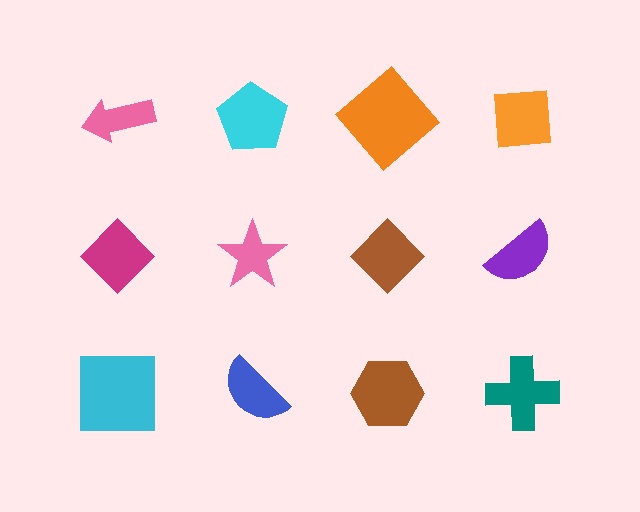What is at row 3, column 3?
A brown hexagon.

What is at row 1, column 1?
A pink arrow.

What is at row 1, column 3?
An orange diamond.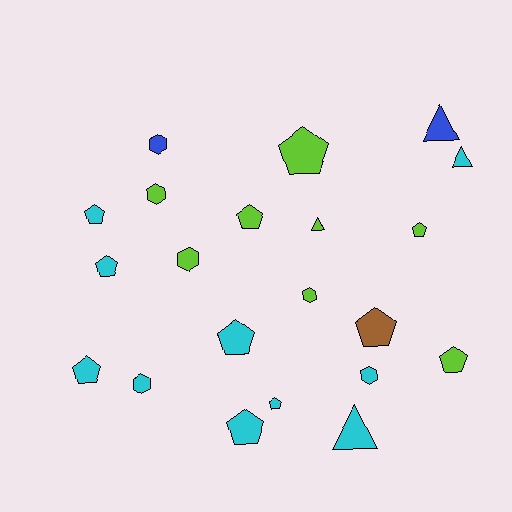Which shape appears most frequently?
Pentagon, with 11 objects.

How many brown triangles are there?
There are no brown triangles.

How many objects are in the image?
There are 21 objects.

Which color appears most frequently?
Cyan, with 10 objects.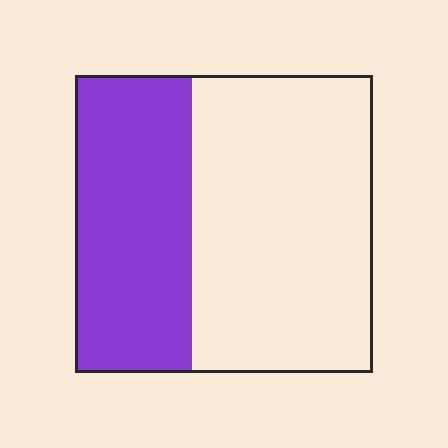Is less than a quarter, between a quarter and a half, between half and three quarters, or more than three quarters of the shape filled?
Between a quarter and a half.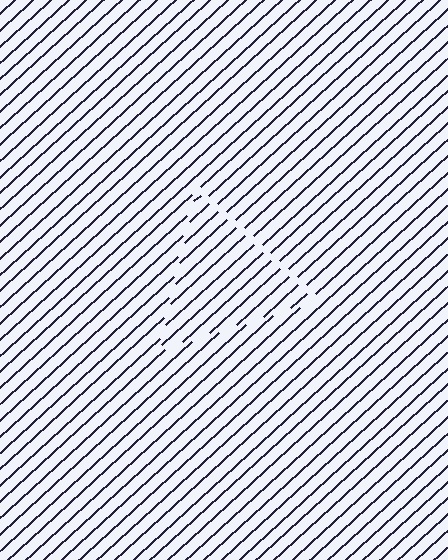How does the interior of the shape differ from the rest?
The interior of the shape contains the same grating, shifted by half a period — the contour is defined by the phase discontinuity where line-ends from the inner and outer gratings abut.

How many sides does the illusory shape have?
3 sides — the line-ends trace a triangle.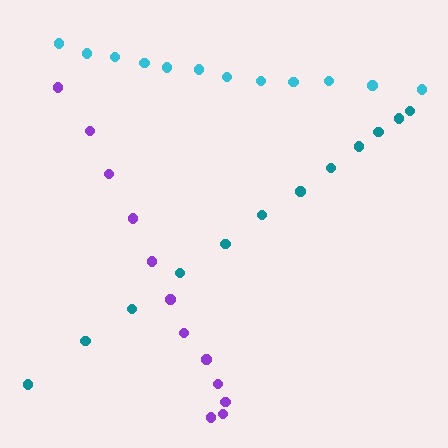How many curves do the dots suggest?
There are 3 distinct paths.